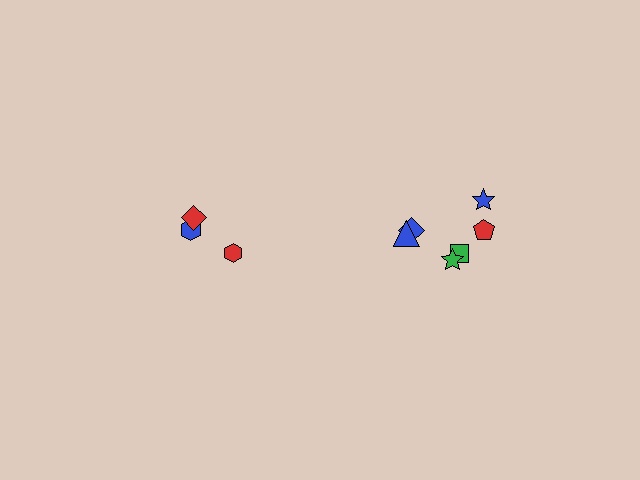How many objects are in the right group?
There are 6 objects.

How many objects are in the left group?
There are 3 objects.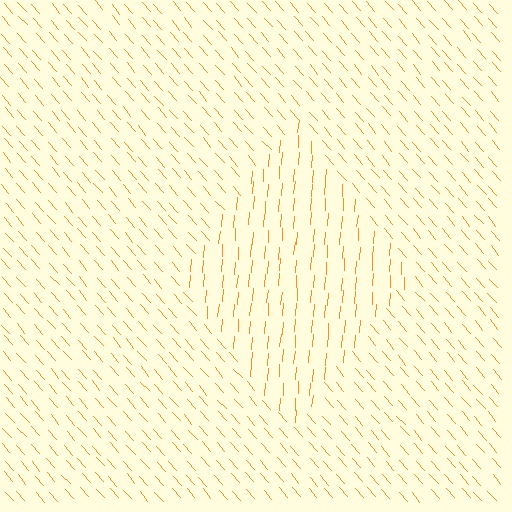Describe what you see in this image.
The image is filled with small orange line segments. A diamond region in the image has lines oriented differently from the surrounding lines, creating a visible texture boundary.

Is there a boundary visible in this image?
Yes, there is a texture boundary formed by a change in line orientation.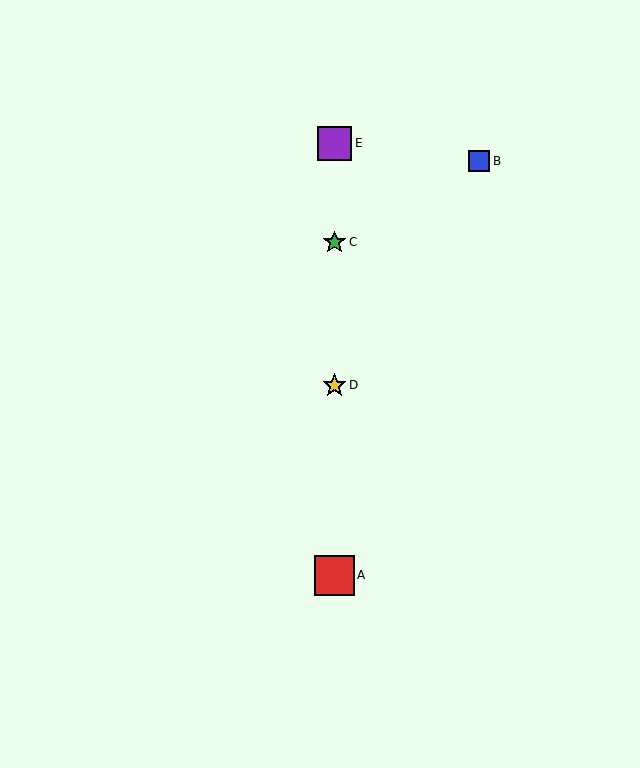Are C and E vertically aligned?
Yes, both are at x≈334.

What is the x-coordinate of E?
Object E is at x≈334.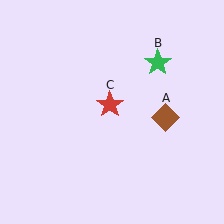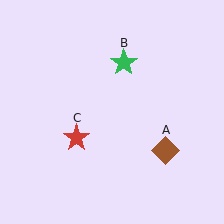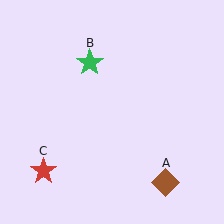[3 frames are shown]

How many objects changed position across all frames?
3 objects changed position: brown diamond (object A), green star (object B), red star (object C).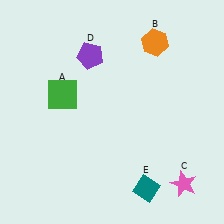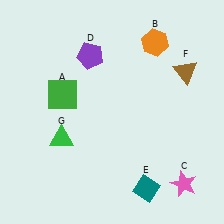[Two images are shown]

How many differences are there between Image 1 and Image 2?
There are 2 differences between the two images.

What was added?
A brown triangle (F), a green triangle (G) were added in Image 2.